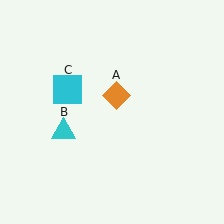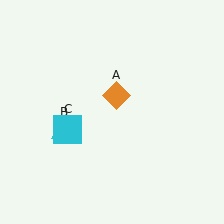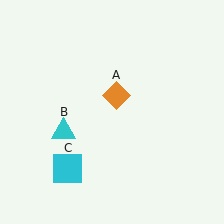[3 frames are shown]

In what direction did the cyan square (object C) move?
The cyan square (object C) moved down.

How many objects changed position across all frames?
1 object changed position: cyan square (object C).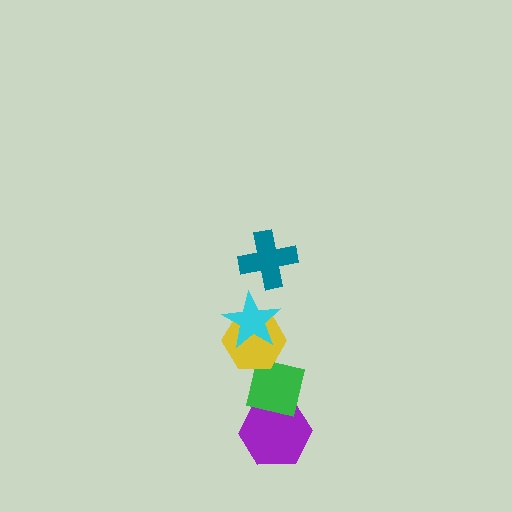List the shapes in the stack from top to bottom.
From top to bottom: the teal cross, the cyan star, the yellow hexagon, the green square, the purple hexagon.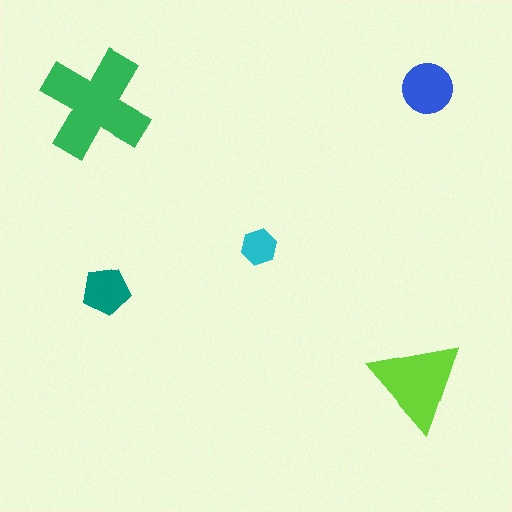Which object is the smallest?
The cyan hexagon.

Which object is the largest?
The green cross.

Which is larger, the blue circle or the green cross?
The green cross.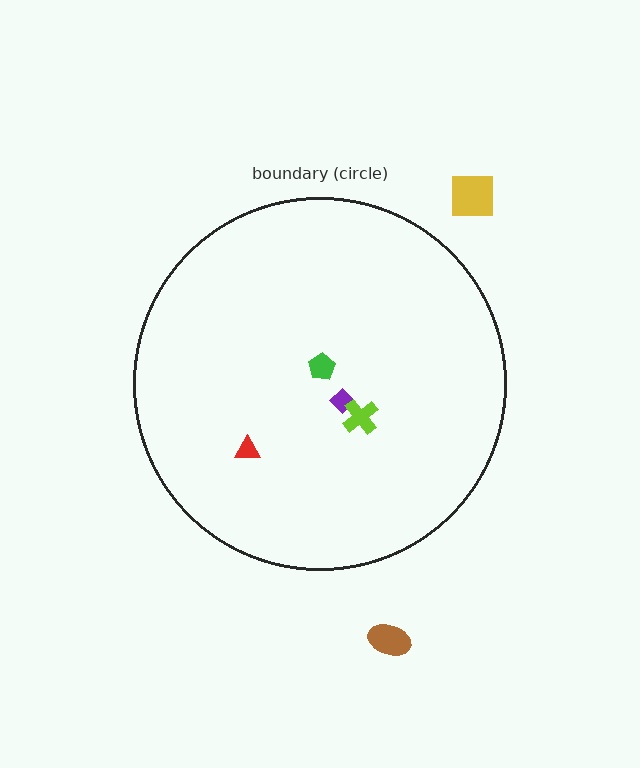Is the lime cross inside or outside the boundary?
Inside.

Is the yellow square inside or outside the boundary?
Outside.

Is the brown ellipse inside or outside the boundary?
Outside.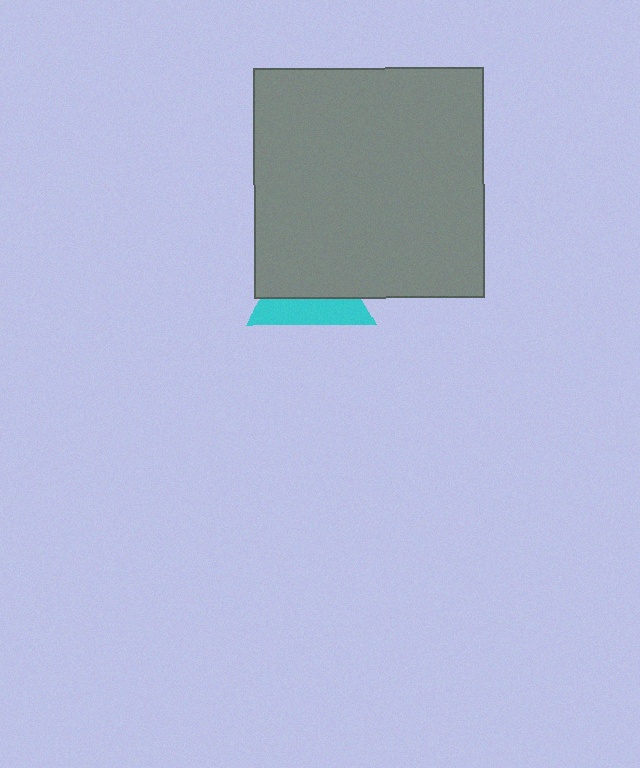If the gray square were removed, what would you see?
You would see the complete cyan triangle.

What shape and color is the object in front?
The object in front is a gray square.